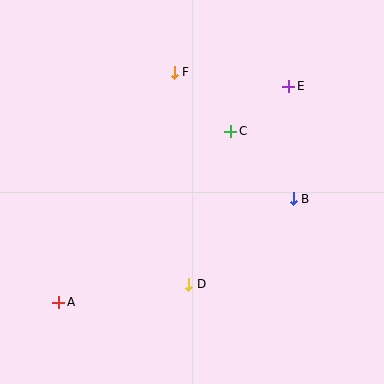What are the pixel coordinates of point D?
Point D is at (188, 284).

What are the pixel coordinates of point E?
Point E is at (289, 86).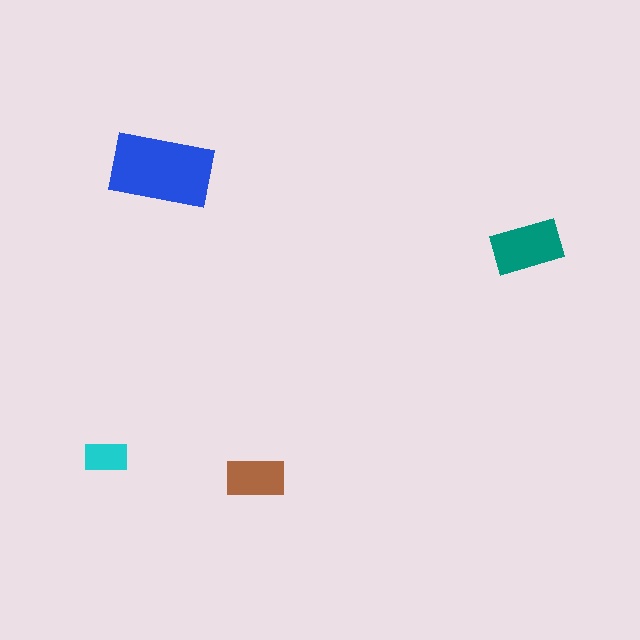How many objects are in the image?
There are 4 objects in the image.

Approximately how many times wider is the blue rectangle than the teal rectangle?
About 1.5 times wider.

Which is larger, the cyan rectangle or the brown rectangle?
The brown one.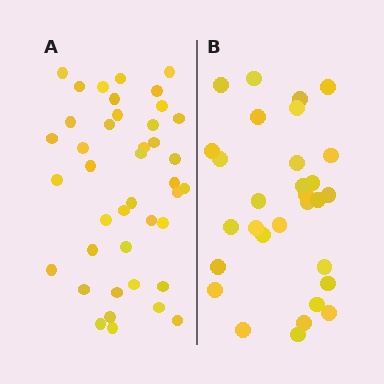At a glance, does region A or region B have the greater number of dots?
Region A (the left region) has more dots.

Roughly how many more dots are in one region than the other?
Region A has roughly 12 or so more dots than region B.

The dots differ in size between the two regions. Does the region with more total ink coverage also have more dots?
No. Region B has more total ink coverage because its dots are larger, but region A actually contains more individual dots. Total area can be misleading — the number of items is what matters here.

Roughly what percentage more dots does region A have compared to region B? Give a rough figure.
About 35% more.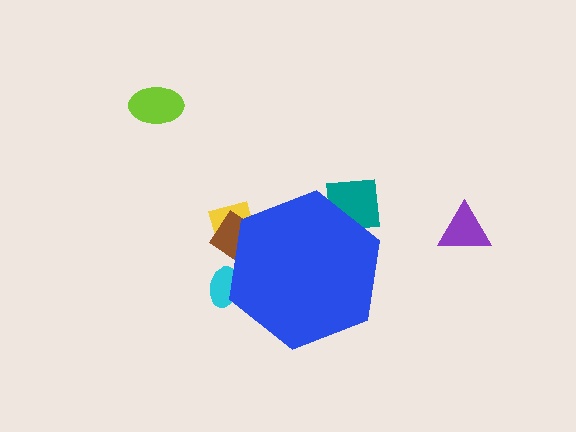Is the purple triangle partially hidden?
No, the purple triangle is fully visible.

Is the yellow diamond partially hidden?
Yes, the yellow diamond is partially hidden behind the blue hexagon.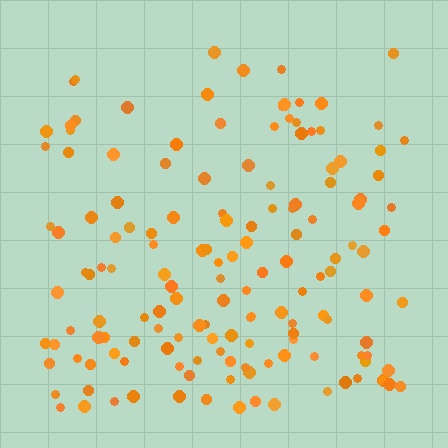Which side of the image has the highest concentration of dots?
The bottom.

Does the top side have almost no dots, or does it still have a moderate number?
Still a moderate number, just noticeably fewer than the bottom.